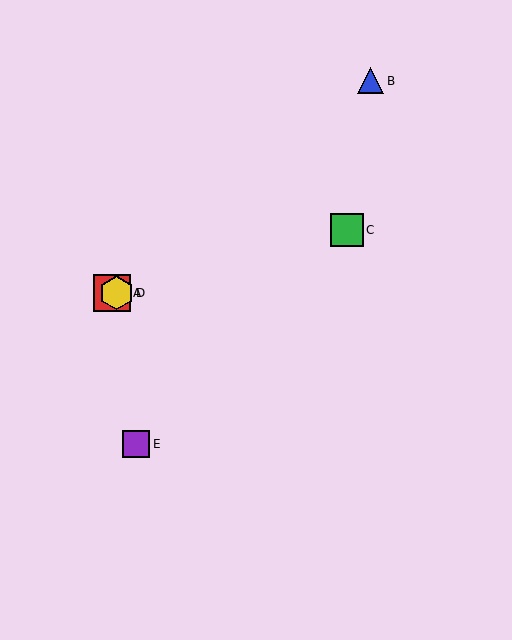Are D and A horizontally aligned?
Yes, both are at y≈293.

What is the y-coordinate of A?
Object A is at y≈293.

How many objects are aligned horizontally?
2 objects (A, D) are aligned horizontally.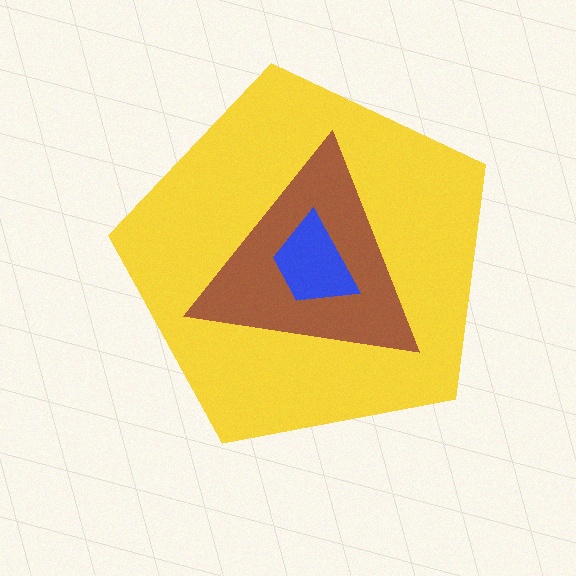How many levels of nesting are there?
3.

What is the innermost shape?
The blue trapezoid.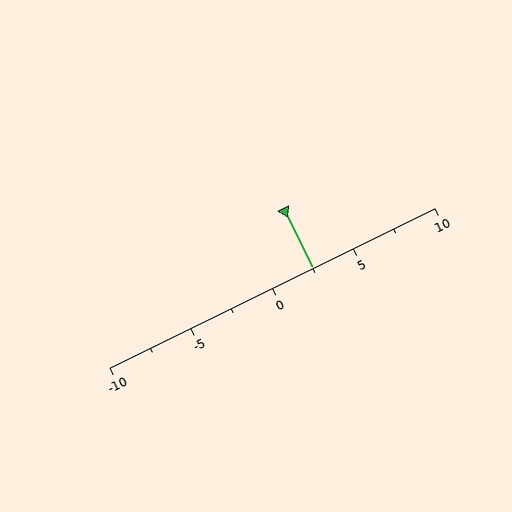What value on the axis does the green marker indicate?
The marker indicates approximately 2.5.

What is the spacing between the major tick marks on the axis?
The major ticks are spaced 5 apart.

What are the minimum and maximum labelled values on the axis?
The axis runs from -10 to 10.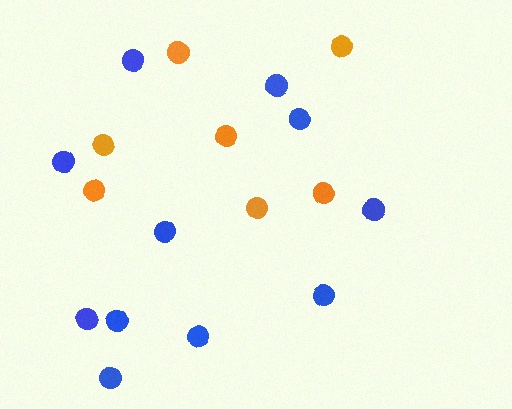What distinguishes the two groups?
There are 2 groups: one group of blue circles (11) and one group of orange circles (7).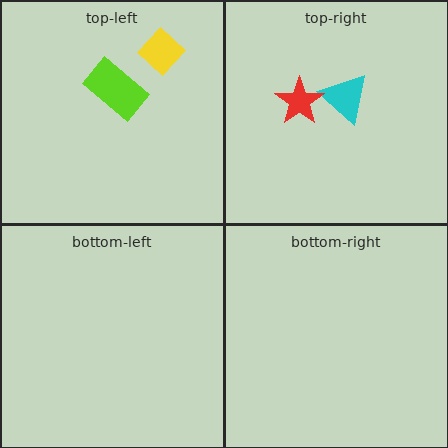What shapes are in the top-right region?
The cyan triangle, the red star.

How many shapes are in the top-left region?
2.